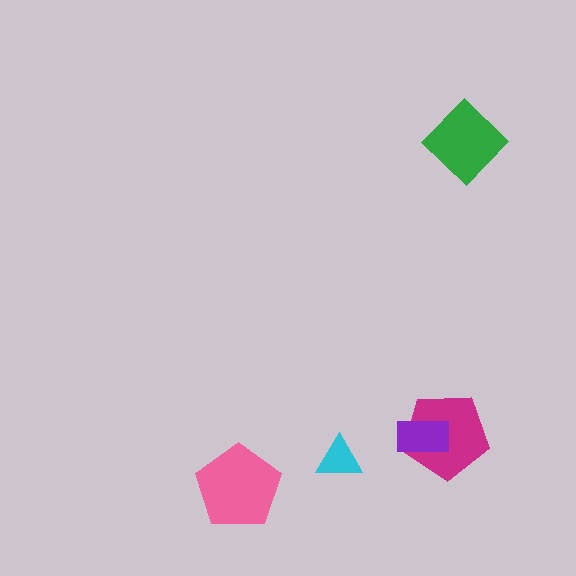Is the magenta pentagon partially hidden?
Yes, it is partially covered by another shape.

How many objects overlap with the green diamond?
0 objects overlap with the green diamond.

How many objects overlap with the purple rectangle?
1 object overlaps with the purple rectangle.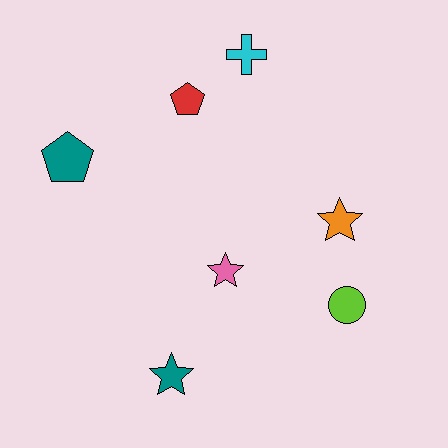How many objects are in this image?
There are 7 objects.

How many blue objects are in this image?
There are no blue objects.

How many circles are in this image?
There is 1 circle.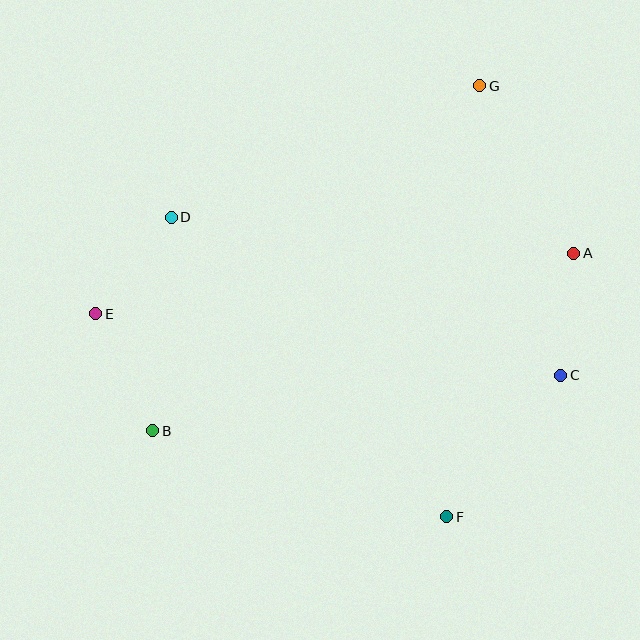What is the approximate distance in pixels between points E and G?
The distance between E and G is approximately 447 pixels.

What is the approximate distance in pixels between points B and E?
The distance between B and E is approximately 130 pixels.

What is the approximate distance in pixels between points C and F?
The distance between C and F is approximately 182 pixels.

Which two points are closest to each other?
Points A and C are closest to each other.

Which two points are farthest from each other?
Points A and E are farthest from each other.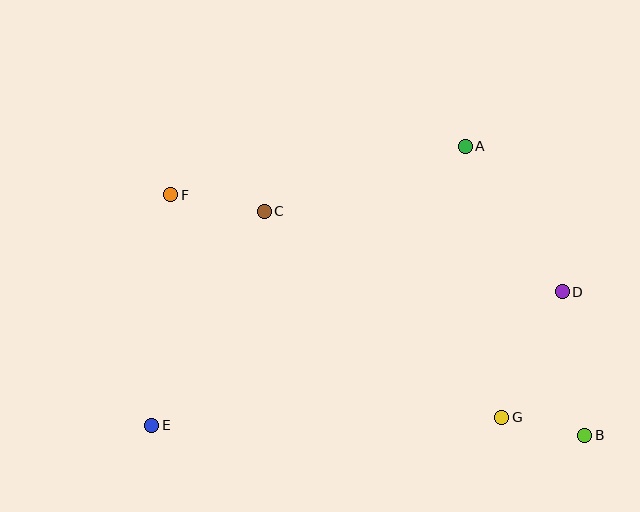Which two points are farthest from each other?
Points B and F are farthest from each other.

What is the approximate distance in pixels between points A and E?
The distance between A and E is approximately 420 pixels.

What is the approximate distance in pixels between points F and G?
The distance between F and G is approximately 399 pixels.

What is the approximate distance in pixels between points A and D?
The distance between A and D is approximately 175 pixels.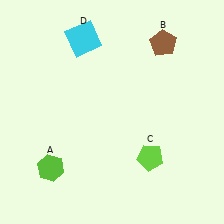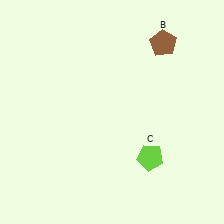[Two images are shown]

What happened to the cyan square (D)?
The cyan square (D) was removed in Image 2. It was in the top-left area of Image 1.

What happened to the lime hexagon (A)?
The lime hexagon (A) was removed in Image 2. It was in the bottom-left area of Image 1.